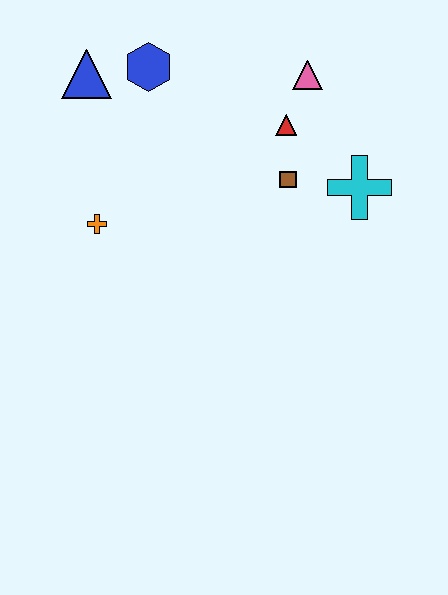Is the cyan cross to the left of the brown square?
No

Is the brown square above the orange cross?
Yes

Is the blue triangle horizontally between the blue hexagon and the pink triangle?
No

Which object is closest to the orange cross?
The blue triangle is closest to the orange cross.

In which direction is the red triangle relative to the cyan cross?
The red triangle is to the left of the cyan cross.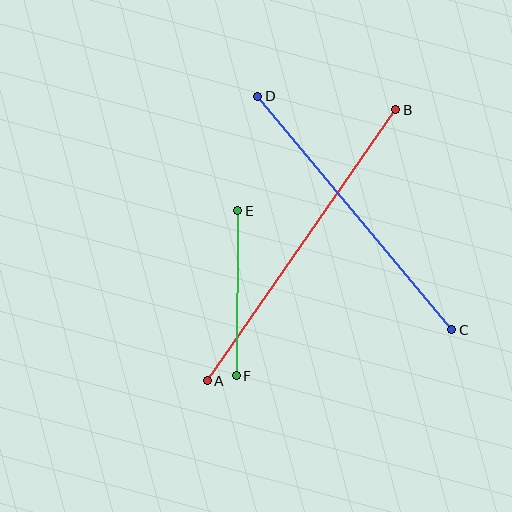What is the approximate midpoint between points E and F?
The midpoint is at approximately (237, 293) pixels.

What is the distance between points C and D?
The distance is approximately 304 pixels.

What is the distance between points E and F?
The distance is approximately 165 pixels.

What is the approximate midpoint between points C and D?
The midpoint is at approximately (355, 213) pixels.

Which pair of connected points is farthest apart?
Points A and B are farthest apart.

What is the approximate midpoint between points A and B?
The midpoint is at approximately (302, 245) pixels.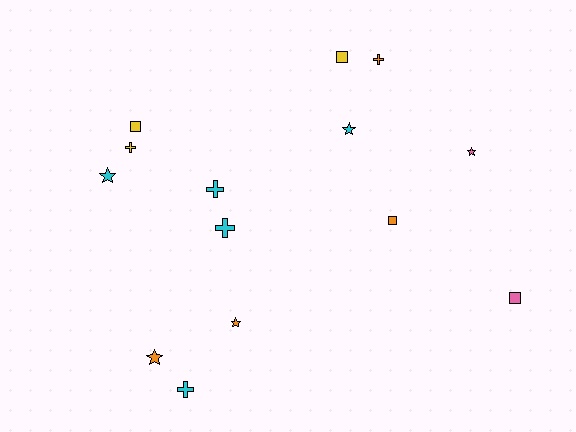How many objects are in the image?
There are 14 objects.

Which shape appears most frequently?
Star, with 5 objects.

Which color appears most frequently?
Cyan, with 5 objects.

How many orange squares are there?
There is 1 orange square.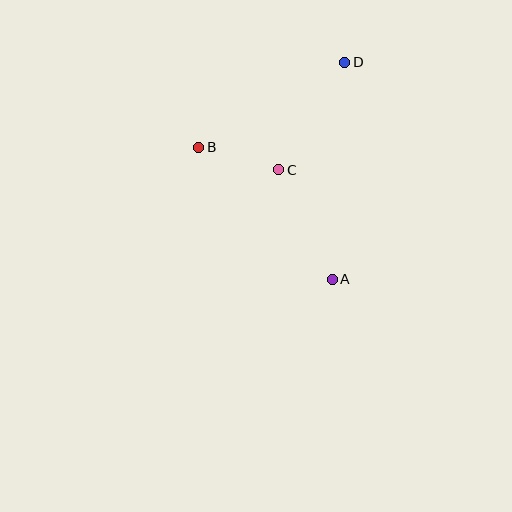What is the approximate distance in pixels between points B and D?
The distance between B and D is approximately 169 pixels.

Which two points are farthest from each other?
Points A and D are farthest from each other.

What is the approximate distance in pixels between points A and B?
The distance between A and B is approximately 188 pixels.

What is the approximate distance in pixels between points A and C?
The distance between A and C is approximately 122 pixels.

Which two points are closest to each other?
Points B and C are closest to each other.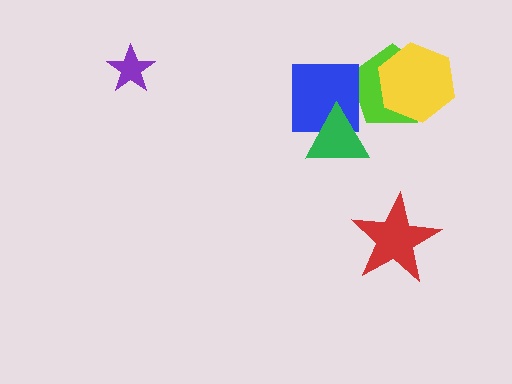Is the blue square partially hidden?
Yes, it is partially covered by another shape.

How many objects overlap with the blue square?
2 objects overlap with the blue square.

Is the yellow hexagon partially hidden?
No, no other shape covers it.